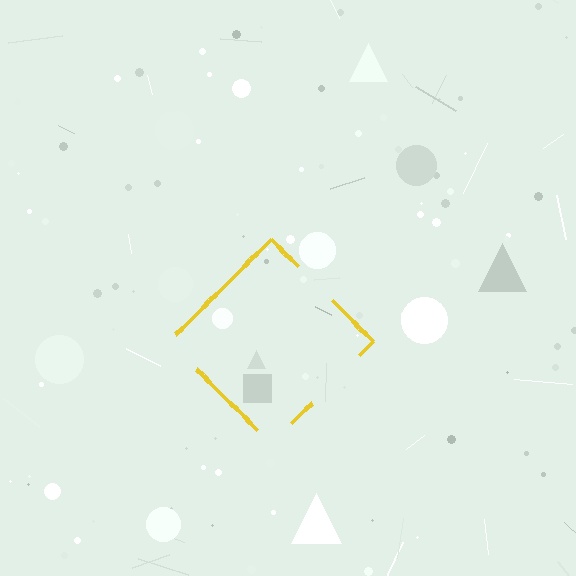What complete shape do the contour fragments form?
The contour fragments form a diamond.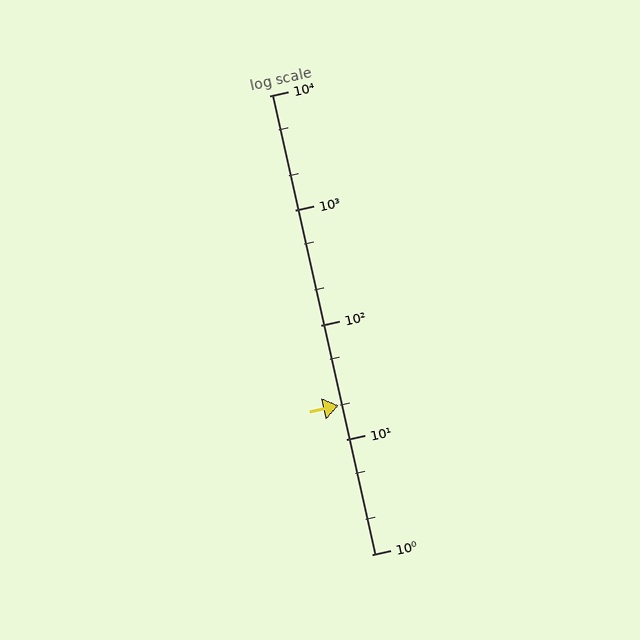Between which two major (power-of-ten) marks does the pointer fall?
The pointer is between 10 and 100.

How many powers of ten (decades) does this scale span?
The scale spans 4 decades, from 1 to 10000.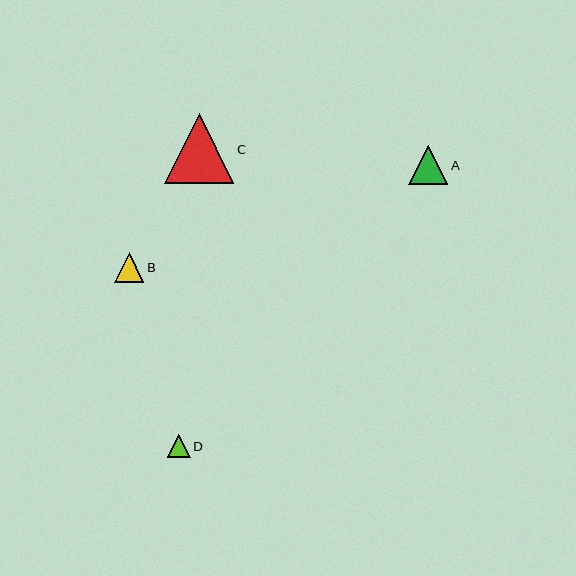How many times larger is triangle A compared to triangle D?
Triangle A is approximately 1.7 times the size of triangle D.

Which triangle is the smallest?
Triangle D is the smallest with a size of approximately 23 pixels.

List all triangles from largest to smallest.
From largest to smallest: C, A, B, D.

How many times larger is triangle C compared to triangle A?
Triangle C is approximately 1.8 times the size of triangle A.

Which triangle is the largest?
Triangle C is the largest with a size of approximately 70 pixels.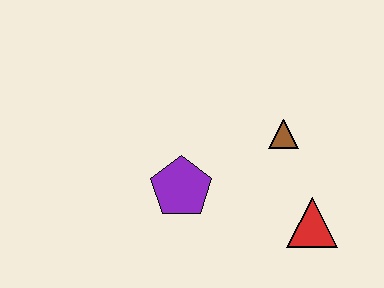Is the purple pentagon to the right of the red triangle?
No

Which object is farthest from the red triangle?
The purple pentagon is farthest from the red triangle.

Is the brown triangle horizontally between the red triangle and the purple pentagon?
Yes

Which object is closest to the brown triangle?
The red triangle is closest to the brown triangle.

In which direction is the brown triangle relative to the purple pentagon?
The brown triangle is to the right of the purple pentagon.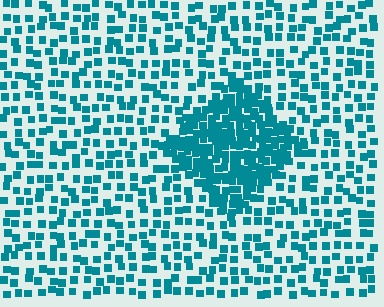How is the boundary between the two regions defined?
The boundary is defined by a change in element density (approximately 2.6x ratio). All elements are the same color, size, and shape.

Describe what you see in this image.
The image contains small teal elements arranged at two different densities. A diamond-shaped region is visible where the elements are more densely packed than the surrounding area.